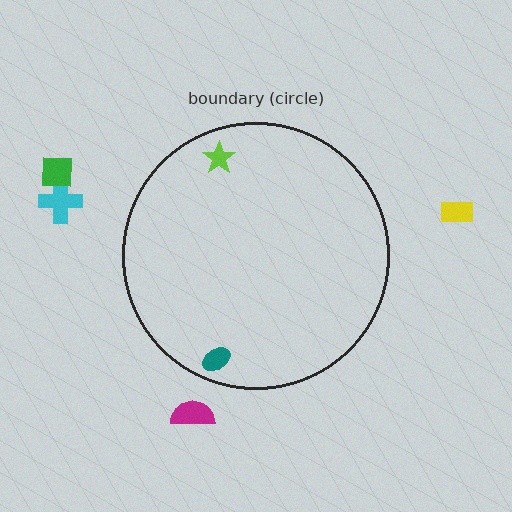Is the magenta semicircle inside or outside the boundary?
Outside.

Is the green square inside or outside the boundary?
Outside.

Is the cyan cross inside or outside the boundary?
Outside.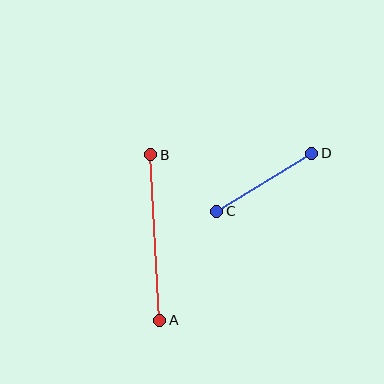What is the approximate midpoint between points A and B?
The midpoint is at approximately (155, 238) pixels.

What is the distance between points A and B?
The distance is approximately 166 pixels.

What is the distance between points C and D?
The distance is approximately 112 pixels.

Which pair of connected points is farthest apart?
Points A and B are farthest apart.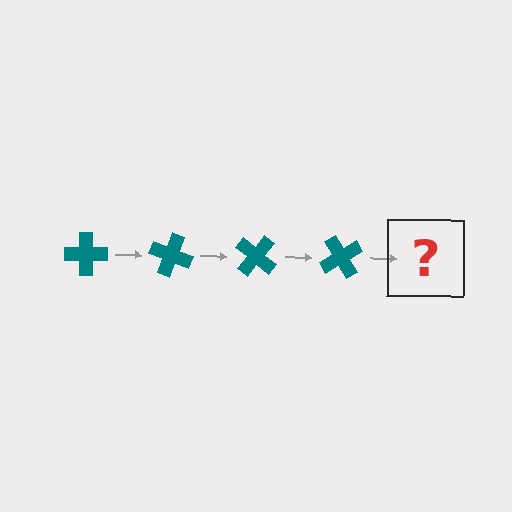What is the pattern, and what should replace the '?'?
The pattern is that the cross rotates 20 degrees each step. The '?' should be a teal cross rotated 80 degrees.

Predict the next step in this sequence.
The next step is a teal cross rotated 80 degrees.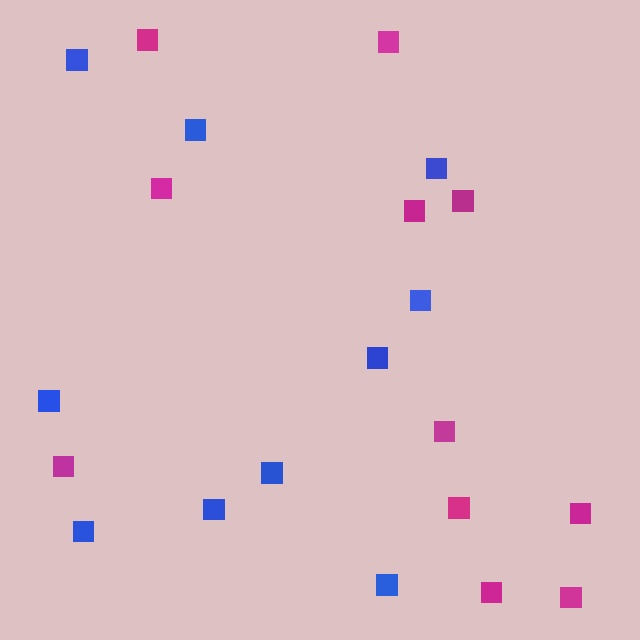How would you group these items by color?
There are 2 groups: one group of magenta squares (11) and one group of blue squares (10).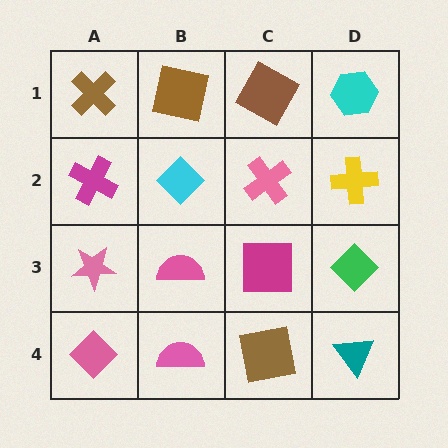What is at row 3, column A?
A pink star.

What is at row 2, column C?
A pink cross.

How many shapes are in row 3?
4 shapes.